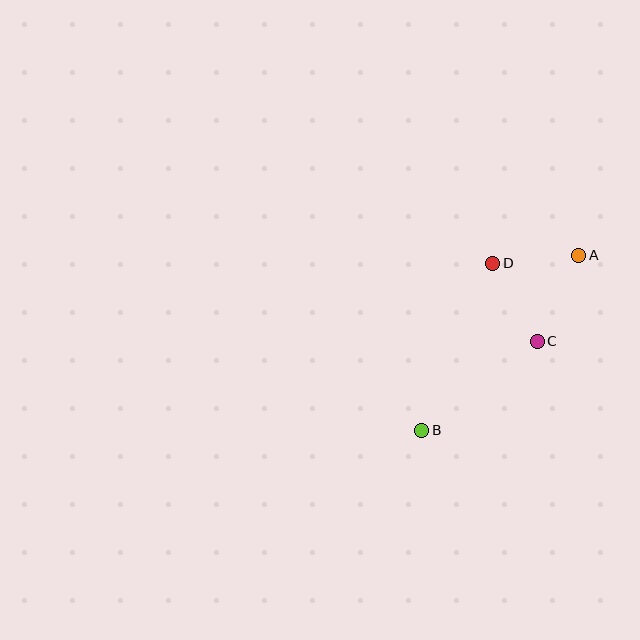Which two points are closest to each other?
Points A and D are closest to each other.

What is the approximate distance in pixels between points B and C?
The distance between B and C is approximately 146 pixels.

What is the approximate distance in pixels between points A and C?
The distance between A and C is approximately 95 pixels.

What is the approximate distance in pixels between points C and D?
The distance between C and D is approximately 90 pixels.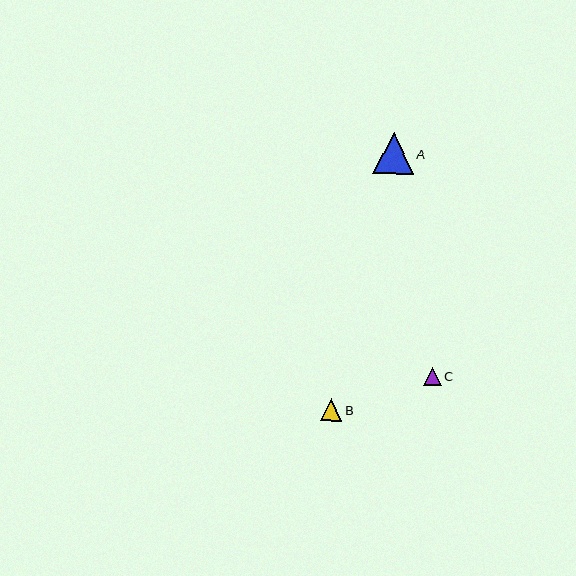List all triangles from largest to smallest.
From largest to smallest: A, B, C.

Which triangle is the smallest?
Triangle C is the smallest with a size of approximately 18 pixels.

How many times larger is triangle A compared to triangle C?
Triangle A is approximately 2.3 times the size of triangle C.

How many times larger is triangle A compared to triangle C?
Triangle A is approximately 2.3 times the size of triangle C.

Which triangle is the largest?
Triangle A is the largest with a size of approximately 40 pixels.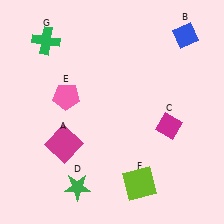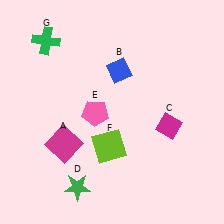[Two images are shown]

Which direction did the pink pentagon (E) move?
The pink pentagon (E) moved right.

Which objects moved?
The objects that moved are: the blue diamond (B), the pink pentagon (E), the lime square (F).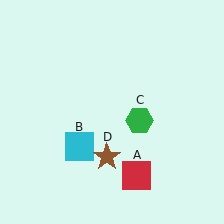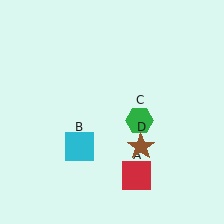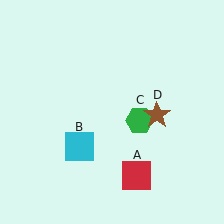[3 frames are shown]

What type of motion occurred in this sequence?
The brown star (object D) rotated counterclockwise around the center of the scene.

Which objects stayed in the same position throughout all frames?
Red square (object A) and cyan square (object B) and green hexagon (object C) remained stationary.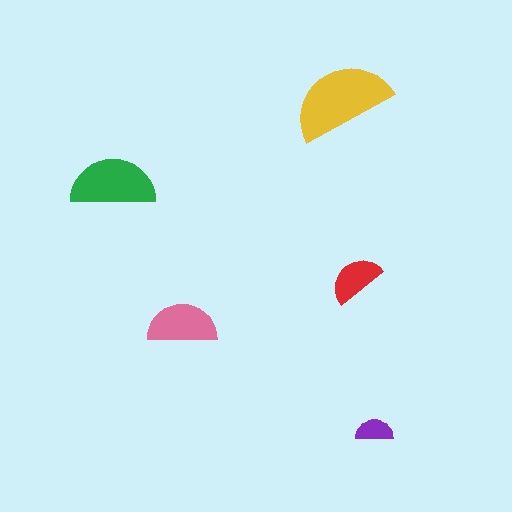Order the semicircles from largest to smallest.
the yellow one, the green one, the pink one, the red one, the purple one.